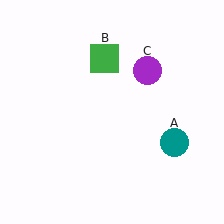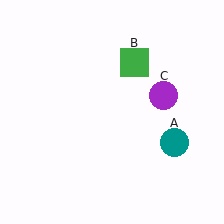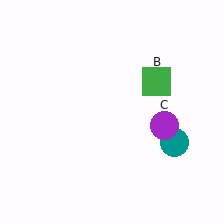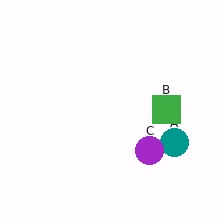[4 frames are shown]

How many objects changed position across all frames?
2 objects changed position: green square (object B), purple circle (object C).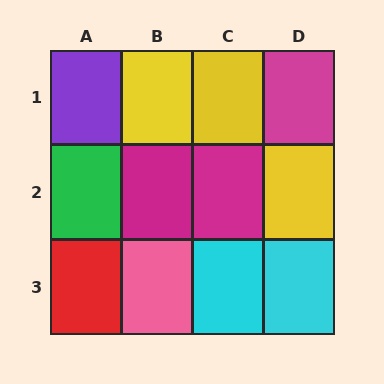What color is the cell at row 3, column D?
Cyan.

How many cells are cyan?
2 cells are cyan.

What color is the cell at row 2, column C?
Magenta.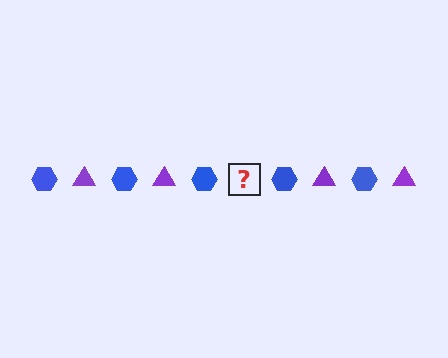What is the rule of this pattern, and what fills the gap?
The rule is that the pattern alternates between blue hexagon and purple triangle. The gap should be filled with a purple triangle.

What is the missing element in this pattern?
The missing element is a purple triangle.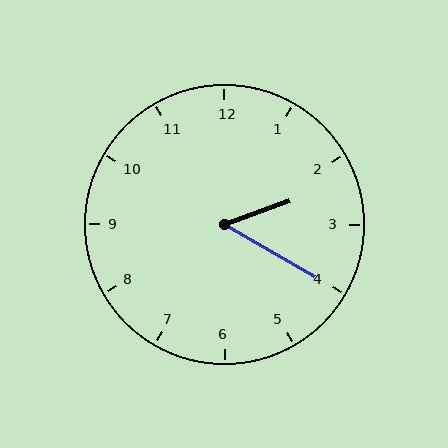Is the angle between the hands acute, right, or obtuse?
It is acute.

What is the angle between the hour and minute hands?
Approximately 50 degrees.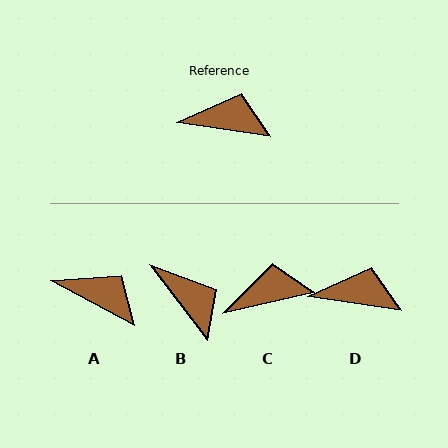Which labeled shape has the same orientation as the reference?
D.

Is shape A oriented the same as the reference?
No, it is off by about 20 degrees.